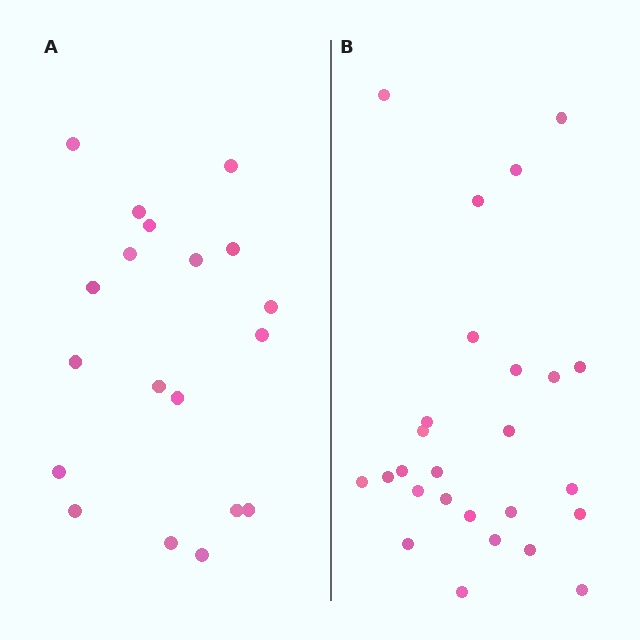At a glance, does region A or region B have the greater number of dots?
Region B (the right region) has more dots.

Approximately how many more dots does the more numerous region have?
Region B has roughly 8 or so more dots than region A.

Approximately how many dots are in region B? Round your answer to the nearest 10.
About 30 dots. (The exact count is 26, which rounds to 30.)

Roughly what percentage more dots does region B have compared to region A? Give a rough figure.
About 35% more.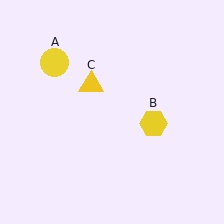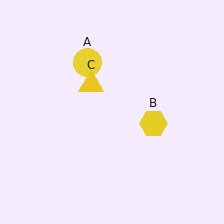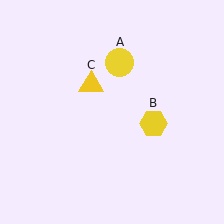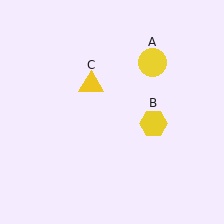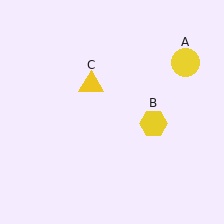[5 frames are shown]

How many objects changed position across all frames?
1 object changed position: yellow circle (object A).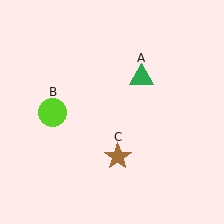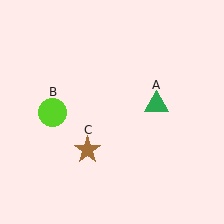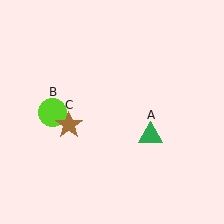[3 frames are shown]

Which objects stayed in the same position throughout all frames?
Lime circle (object B) remained stationary.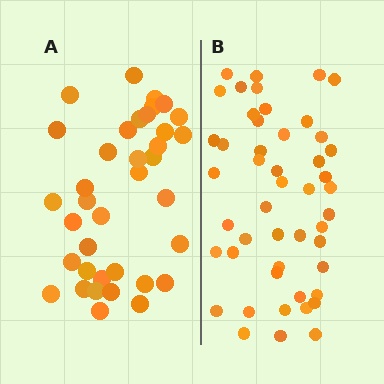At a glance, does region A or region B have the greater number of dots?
Region B (the right region) has more dots.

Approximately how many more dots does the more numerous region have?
Region B has roughly 12 or so more dots than region A.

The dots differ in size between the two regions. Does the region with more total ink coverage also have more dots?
No. Region A has more total ink coverage because its dots are larger, but region B actually contains more individual dots. Total area can be misleading — the number of items is what matters here.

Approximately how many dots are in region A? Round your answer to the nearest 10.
About 40 dots. (The exact count is 37, which rounds to 40.)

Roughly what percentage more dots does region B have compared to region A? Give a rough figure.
About 30% more.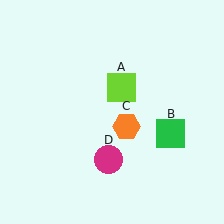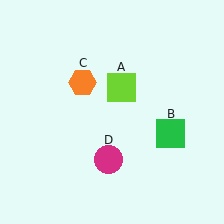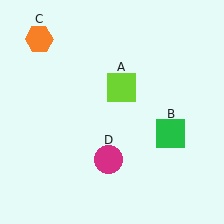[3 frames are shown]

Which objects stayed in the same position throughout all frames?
Lime square (object A) and green square (object B) and magenta circle (object D) remained stationary.